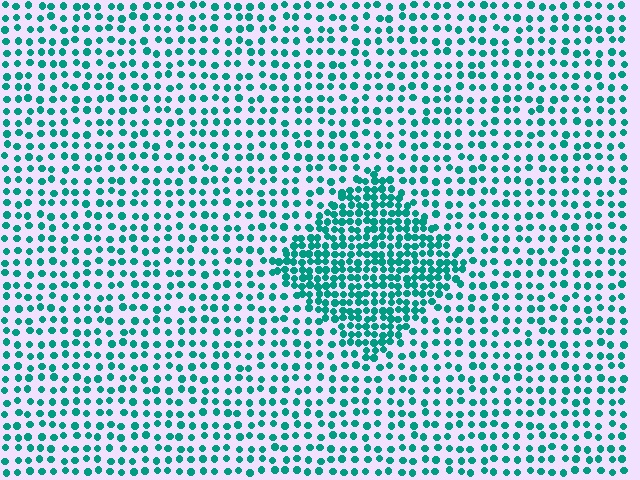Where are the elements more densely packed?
The elements are more densely packed inside the diamond boundary.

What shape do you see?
I see a diamond.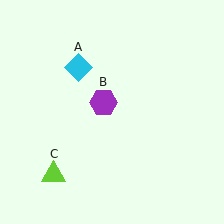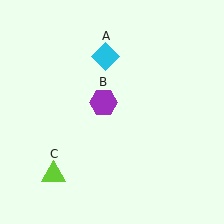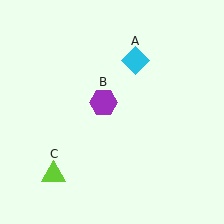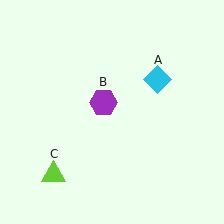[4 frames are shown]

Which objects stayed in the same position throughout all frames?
Purple hexagon (object B) and lime triangle (object C) remained stationary.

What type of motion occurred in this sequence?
The cyan diamond (object A) rotated clockwise around the center of the scene.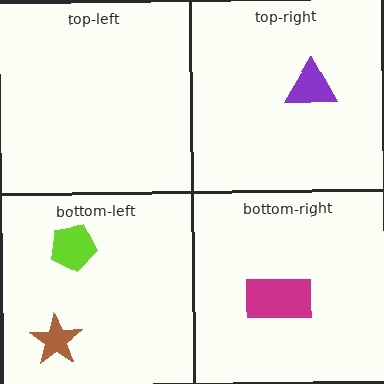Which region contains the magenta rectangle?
The bottom-right region.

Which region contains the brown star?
The bottom-left region.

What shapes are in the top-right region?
The purple triangle.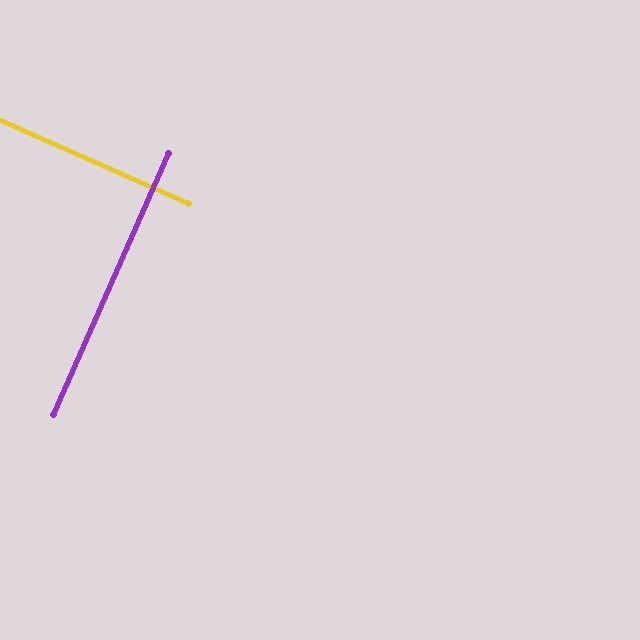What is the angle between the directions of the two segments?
Approximately 90 degrees.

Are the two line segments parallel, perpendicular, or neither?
Perpendicular — they meet at approximately 90°.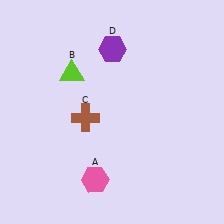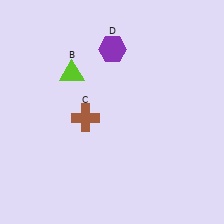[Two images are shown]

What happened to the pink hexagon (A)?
The pink hexagon (A) was removed in Image 2. It was in the bottom-left area of Image 1.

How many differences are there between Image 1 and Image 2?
There is 1 difference between the two images.